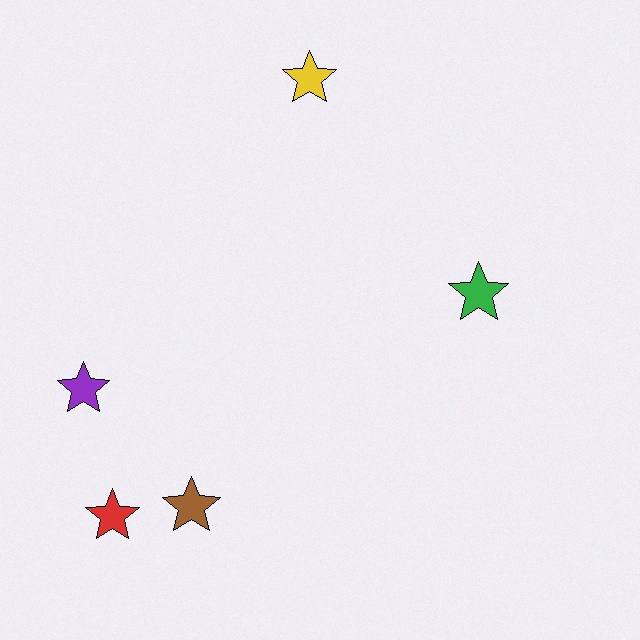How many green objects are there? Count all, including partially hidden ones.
There is 1 green object.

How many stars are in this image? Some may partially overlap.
There are 5 stars.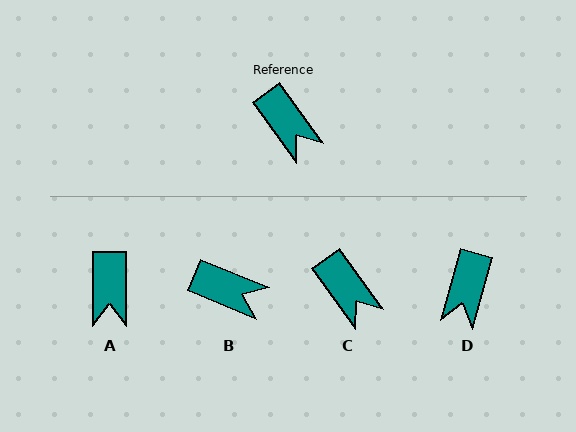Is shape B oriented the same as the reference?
No, it is off by about 32 degrees.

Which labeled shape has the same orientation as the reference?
C.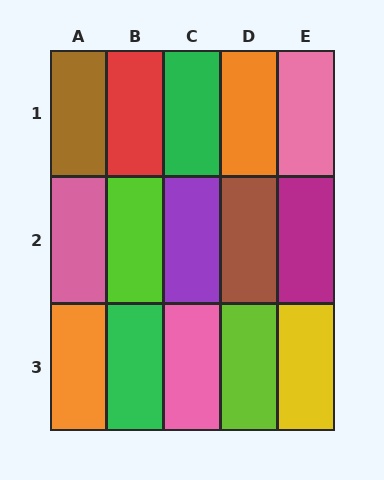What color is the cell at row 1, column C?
Green.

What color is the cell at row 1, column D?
Orange.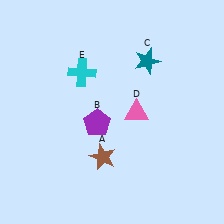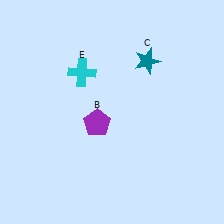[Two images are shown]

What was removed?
The brown star (A), the pink triangle (D) were removed in Image 2.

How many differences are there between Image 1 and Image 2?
There are 2 differences between the two images.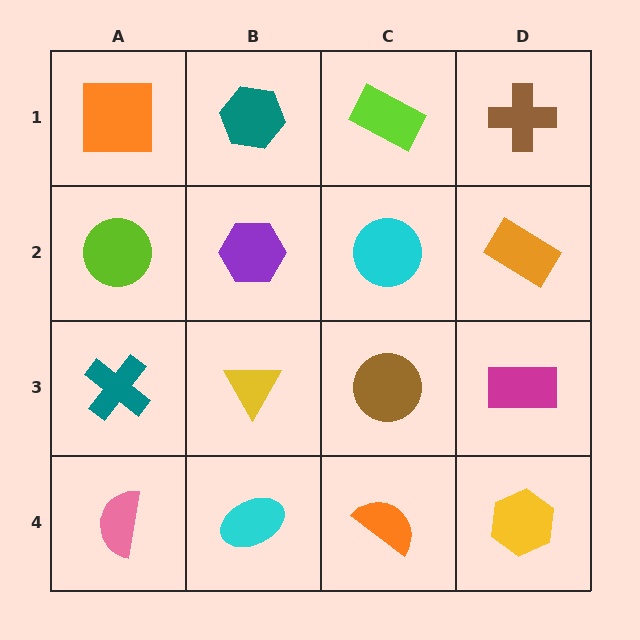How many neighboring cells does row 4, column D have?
2.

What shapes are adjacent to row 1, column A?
A lime circle (row 2, column A), a teal hexagon (row 1, column B).